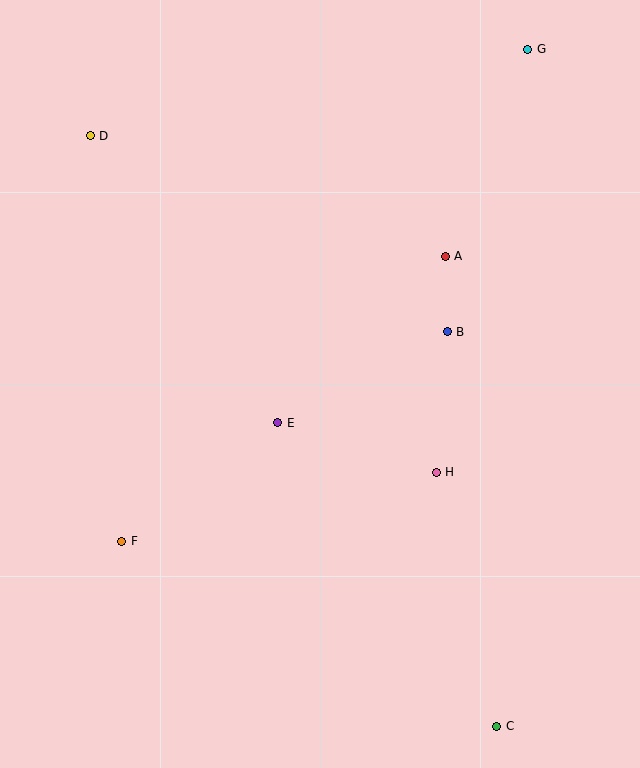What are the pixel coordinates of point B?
Point B is at (447, 332).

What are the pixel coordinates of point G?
Point G is at (528, 49).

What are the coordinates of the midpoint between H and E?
The midpoint between H and E is at (357, 448).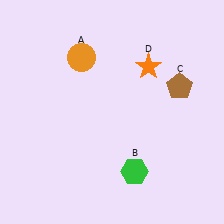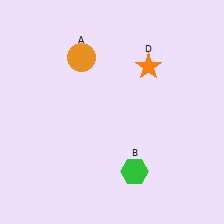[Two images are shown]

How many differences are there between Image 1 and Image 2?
There is 1 difference between the two images.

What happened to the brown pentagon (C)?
The brown pentagon (C) was removed in Image 2. It was in the top-right area of Image 1.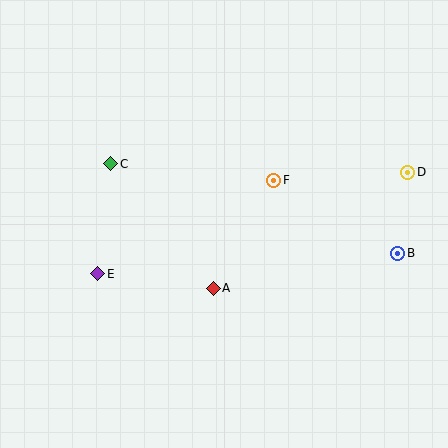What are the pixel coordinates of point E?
Point E is at (98, 274).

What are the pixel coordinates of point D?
Point D is at (408, 172).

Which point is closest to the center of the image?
Point A at (213, 288) is closest to the center.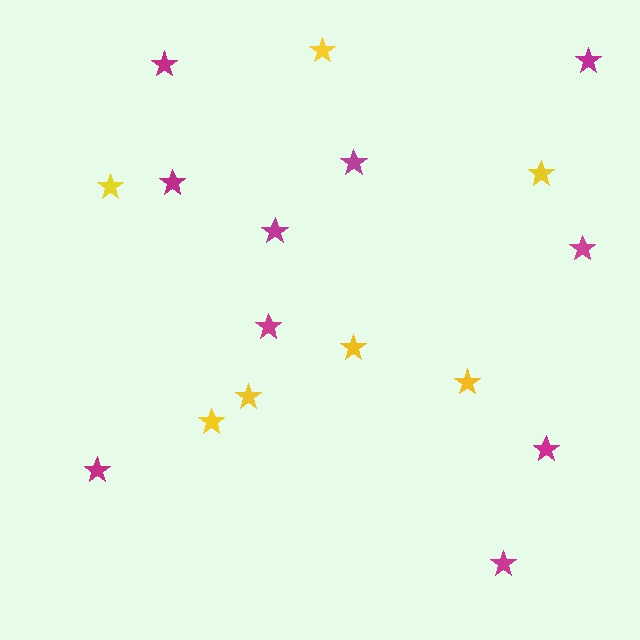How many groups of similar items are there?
There are 2 groups: one group of magenta stars (10) and one group of yellow stars (7).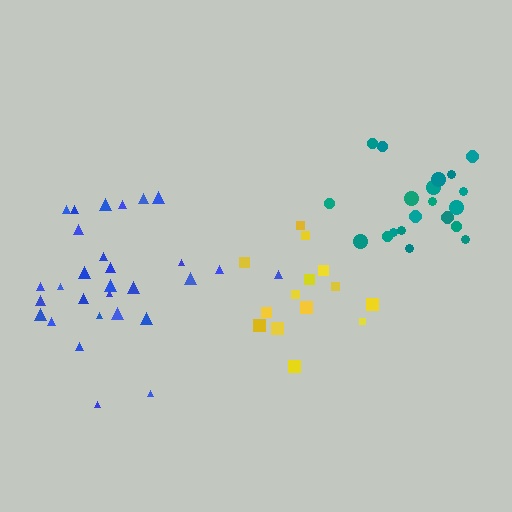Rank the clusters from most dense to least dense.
teal, yellow, blue.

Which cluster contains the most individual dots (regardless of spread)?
Blue (29).